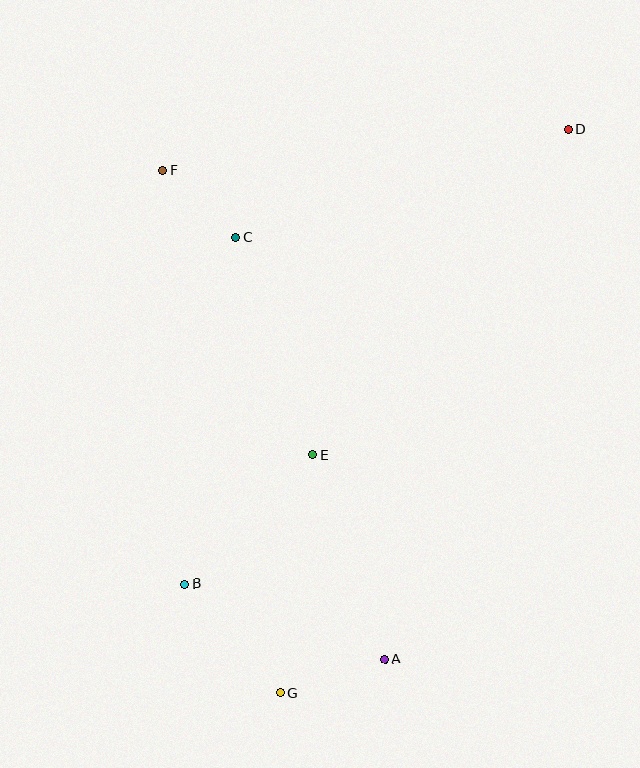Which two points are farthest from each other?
Points D and G are farthest from each other.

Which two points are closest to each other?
Points C and F are closest to each other.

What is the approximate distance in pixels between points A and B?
The distance between A and B is approximately 214 pixels.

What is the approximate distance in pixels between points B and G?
The distance between B and G is approximately 145 pixels.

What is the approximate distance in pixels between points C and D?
The distance between C and D is approximately 350 pixels.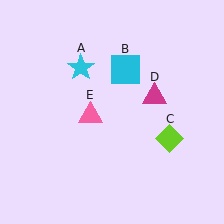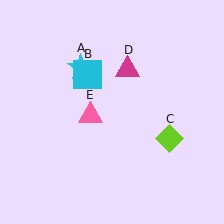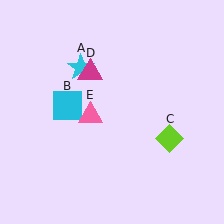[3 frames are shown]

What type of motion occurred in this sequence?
The cyan square (object B), magenta triangle (object D) rotated counterclockwise around the center of the scene.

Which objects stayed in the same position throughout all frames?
Cyan star (object A) and lime diamond (object C) and pink triangle (object E) remained stationary.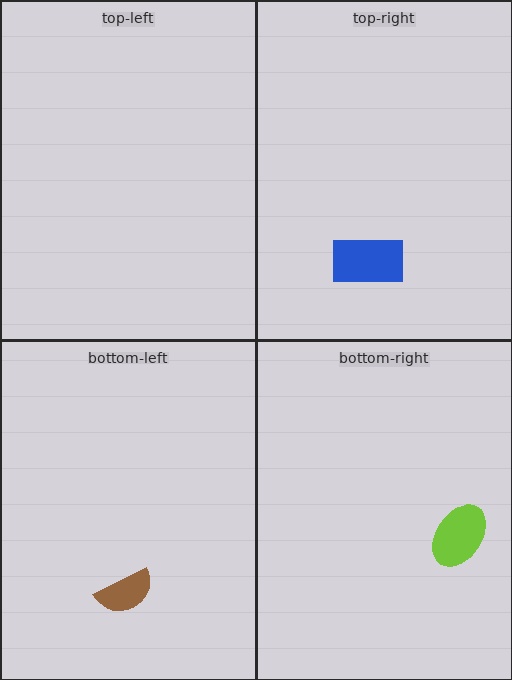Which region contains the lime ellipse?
The bottom-right region.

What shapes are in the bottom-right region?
The lime ellipse.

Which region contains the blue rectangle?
The top-right region.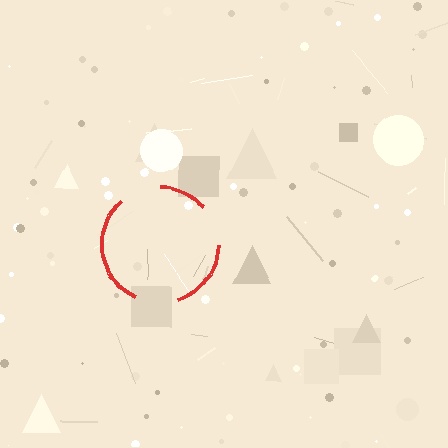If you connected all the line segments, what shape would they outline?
They would outline a circle.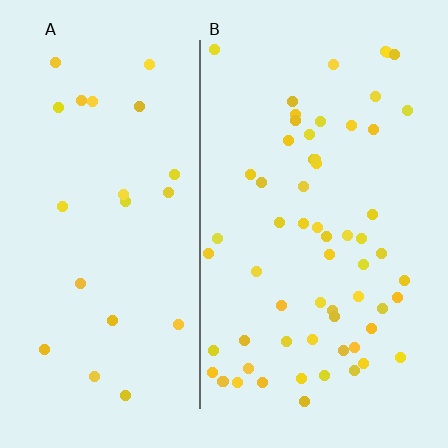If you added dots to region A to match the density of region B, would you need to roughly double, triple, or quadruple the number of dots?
Approximately triple.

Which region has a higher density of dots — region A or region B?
B (the right).